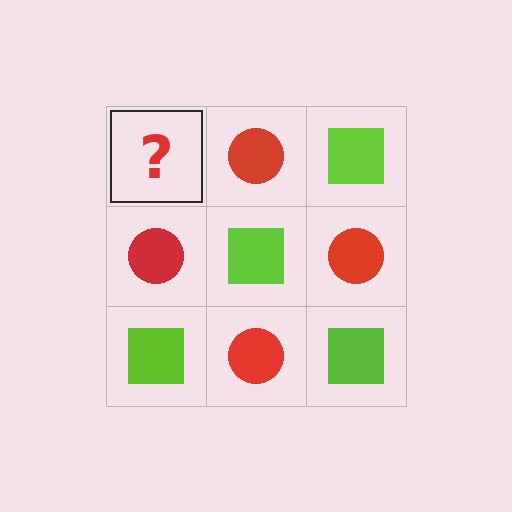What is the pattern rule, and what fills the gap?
The rule is that it alternates lime square and red circle in a checkerboard pattern. The gap should be filled with a lime square.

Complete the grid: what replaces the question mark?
The question mark should be replaced with a lime square.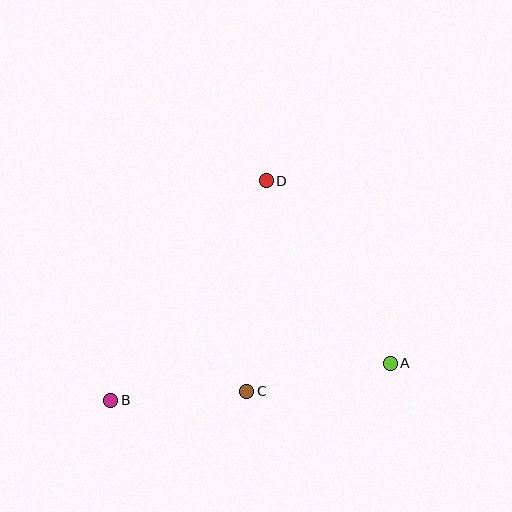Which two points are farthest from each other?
Points A and B are farthest from each other.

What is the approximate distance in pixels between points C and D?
The distance between C and D is approximately 211 pixels.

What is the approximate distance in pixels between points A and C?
The distance between A and C is approximately 146 pixels.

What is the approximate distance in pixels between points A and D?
The distance between A and D is approximately 221 pixels.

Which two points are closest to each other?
Points B and C are closest to each other.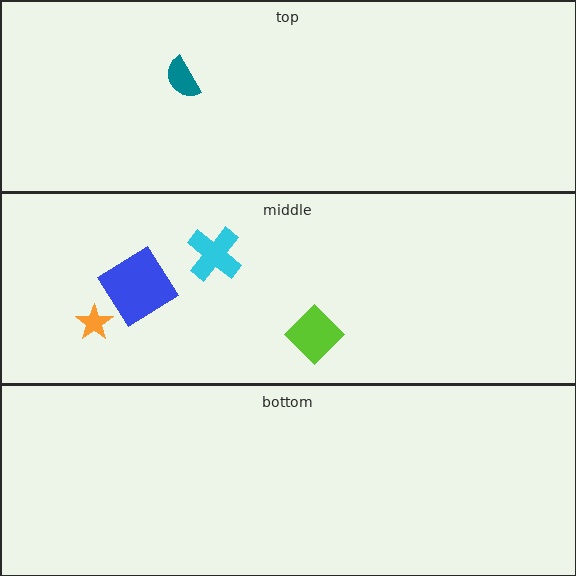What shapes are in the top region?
The teal semicircle.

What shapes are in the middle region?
The lime diamond, the orange star, the cyan cross, the blue diamond.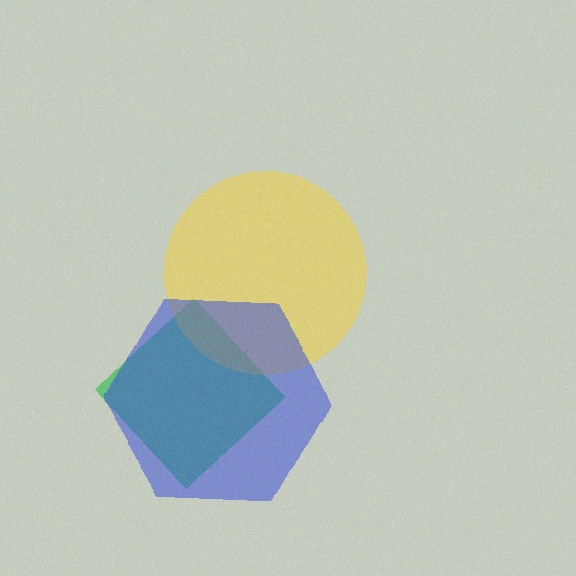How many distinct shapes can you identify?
There are 3 distinct shapes: a green diamond, a yellow circle, a blue hexagon.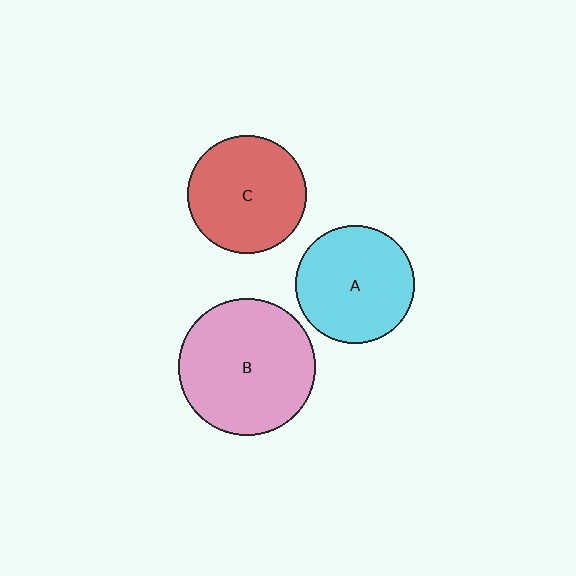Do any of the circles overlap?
No, none of the circles overlap.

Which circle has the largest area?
Circle B (pink).